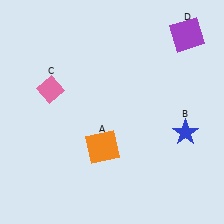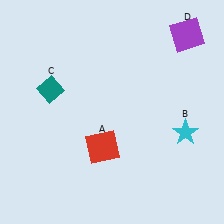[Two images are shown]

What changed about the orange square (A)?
In Image 1, A is orange. In Image 2, it changed to red.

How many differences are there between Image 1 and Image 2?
There are 3 differences between the two images.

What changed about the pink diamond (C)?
In Image 1, C is pink. In Image 2, it changed to teal.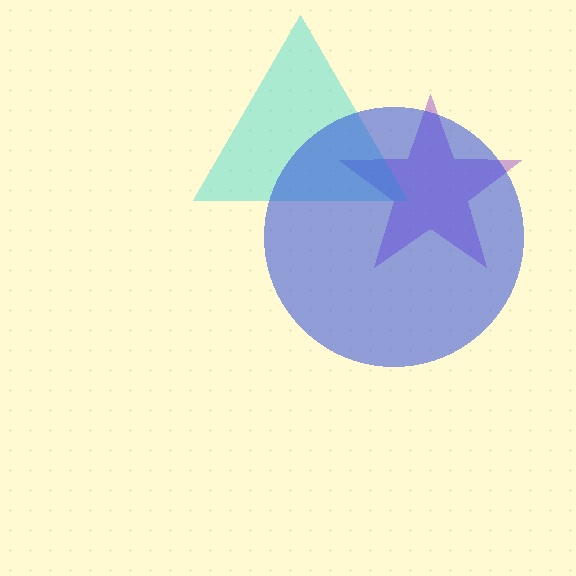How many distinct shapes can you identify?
There are 3 distinct shapes: a purple star, a cyan triangle, a blue circle.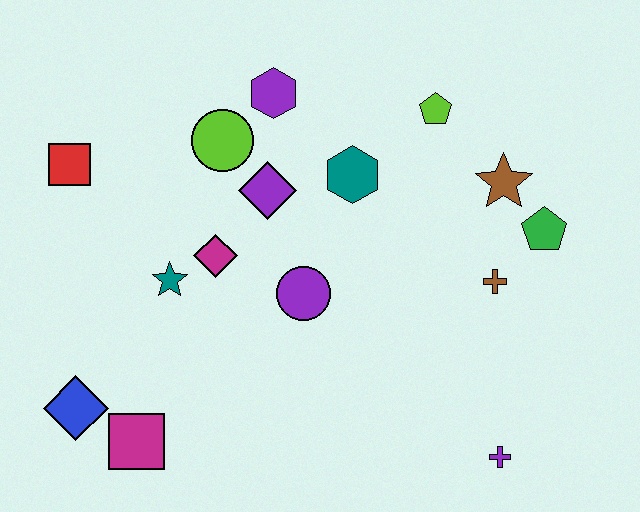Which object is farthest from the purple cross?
The red square is farthest from the purple cross.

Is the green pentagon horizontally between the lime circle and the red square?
No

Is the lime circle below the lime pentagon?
Yes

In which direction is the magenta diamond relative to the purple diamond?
The magenta diamond is below the purple diamond.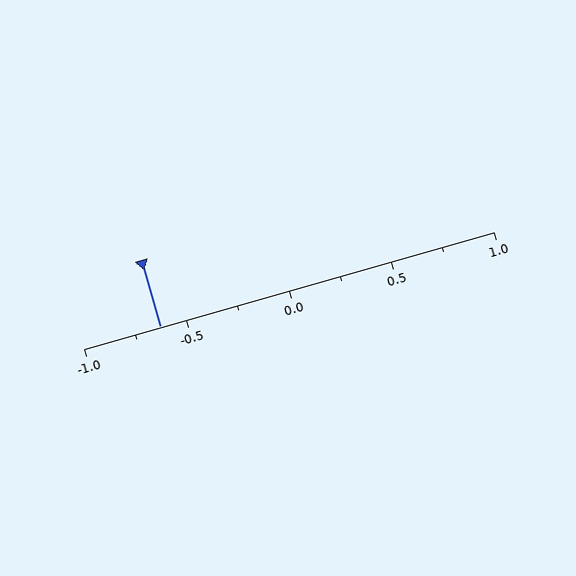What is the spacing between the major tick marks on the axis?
The major ticks are spaced 0.5 apart.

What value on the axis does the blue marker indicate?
The marker indicates approximately -0.62.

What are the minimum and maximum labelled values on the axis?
The axis runs from -1.0 to 1.0.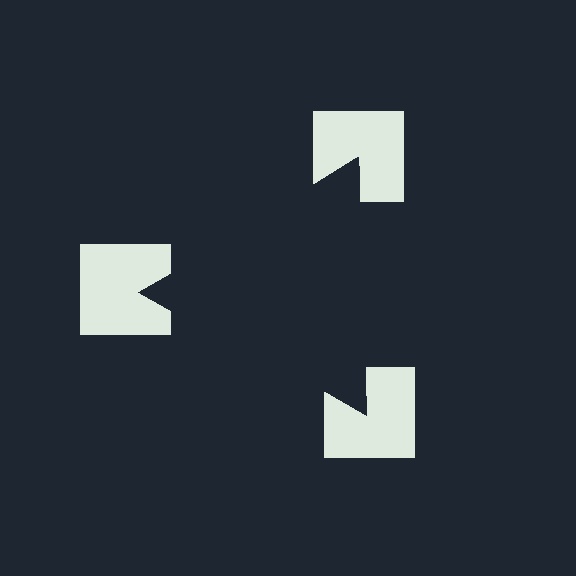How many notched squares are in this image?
There are 3 — one at each vertex of the illusory triangle.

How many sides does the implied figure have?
3 sides.